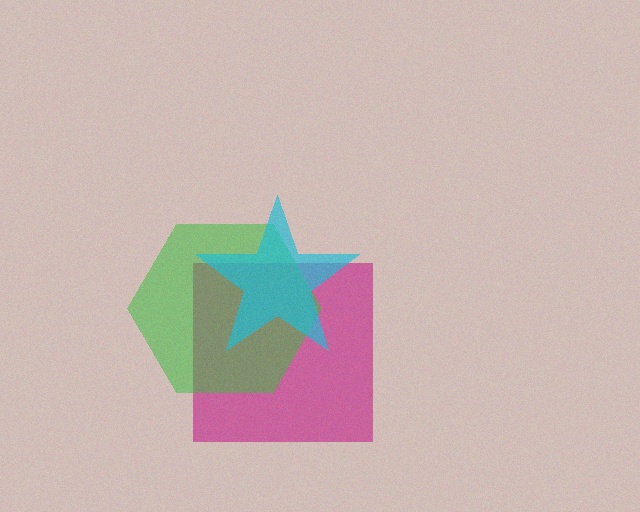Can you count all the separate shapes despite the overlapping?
Yes, there are 3 separate shapes.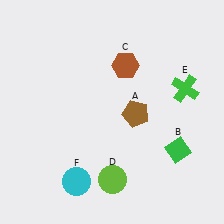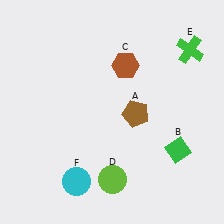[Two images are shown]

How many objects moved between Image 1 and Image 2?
1 object moved between the two images.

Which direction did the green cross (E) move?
The green cross (E) moved up.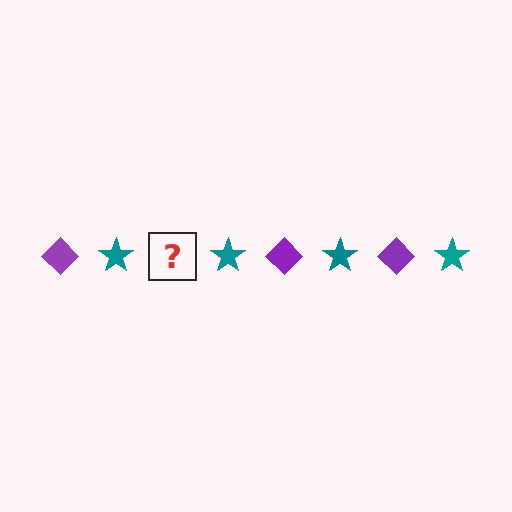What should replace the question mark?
The question mark should be replaced with a purple diamond.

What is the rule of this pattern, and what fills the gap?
The rule is that the pattern alternates between purple diamond and teal star. The gap should be filled with a purple diamond.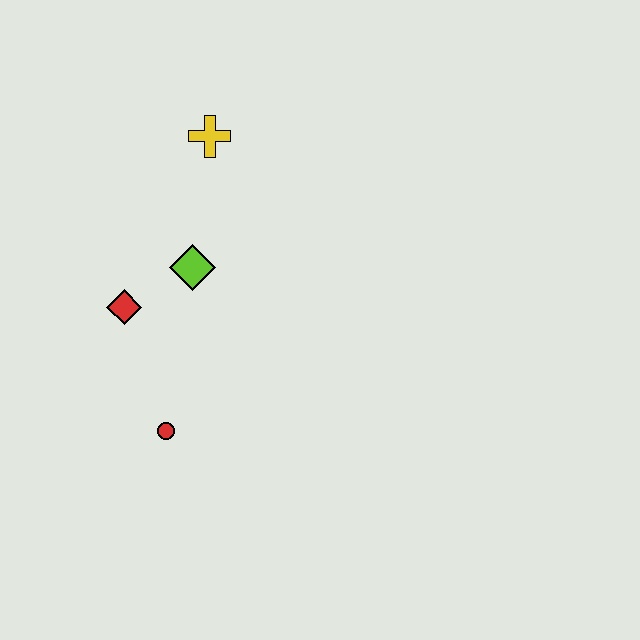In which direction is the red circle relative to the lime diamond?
The red circle is below the lime diamond.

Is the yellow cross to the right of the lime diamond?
Yes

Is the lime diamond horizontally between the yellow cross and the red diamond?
Yes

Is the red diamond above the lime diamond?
No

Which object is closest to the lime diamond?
The red diamond is closest to the lime diamond.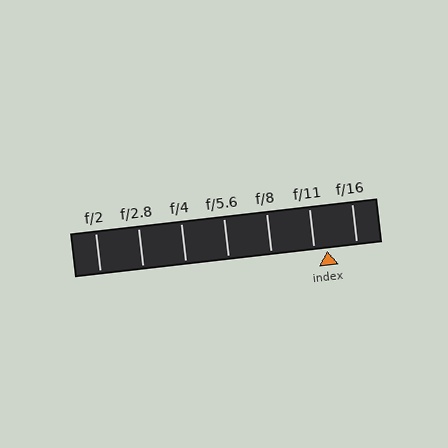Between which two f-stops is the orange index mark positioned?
The index mark is between f/11 and f/16.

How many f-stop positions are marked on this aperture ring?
There are 7 f-stop positions marked.